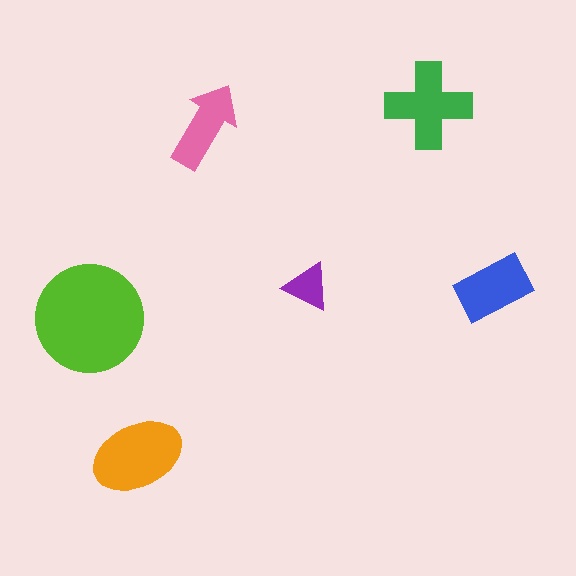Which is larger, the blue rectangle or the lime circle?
The lime circle.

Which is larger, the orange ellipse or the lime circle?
The lime circle.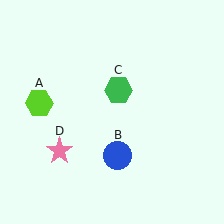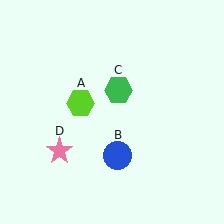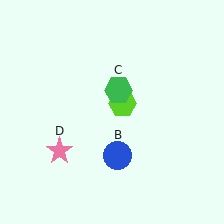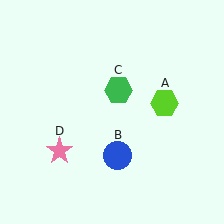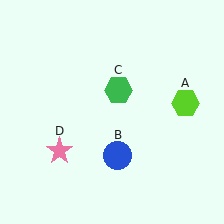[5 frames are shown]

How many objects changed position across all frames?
1 object changed position: lime hexagon (object A).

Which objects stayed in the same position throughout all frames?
Blue circle (object B) and green hexagon (object C) and pink star (object D) remained stationary.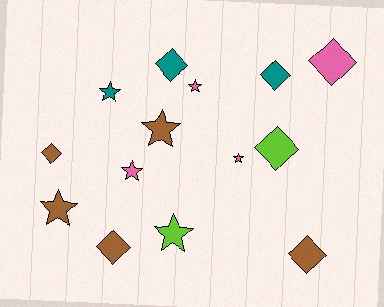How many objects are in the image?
There are 14 objects.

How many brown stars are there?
There are 2 brown stars.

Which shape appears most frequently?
Star, with 7 objects.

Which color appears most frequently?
Brown, with 5 objects.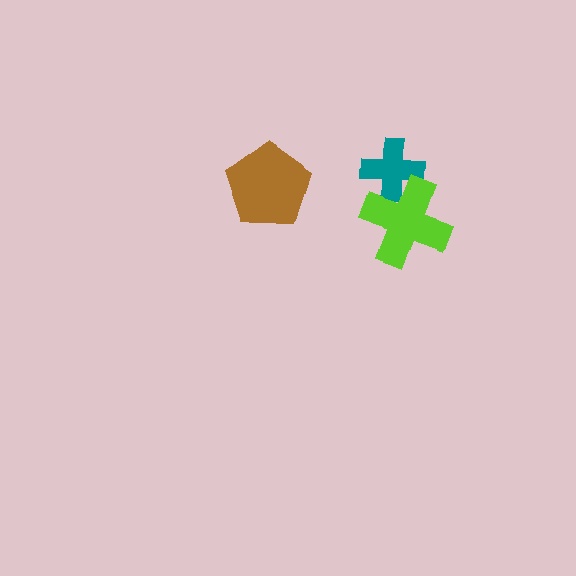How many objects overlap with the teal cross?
1 object overlaps with the teal cross.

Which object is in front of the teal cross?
The lime cross is in front of the teal cross.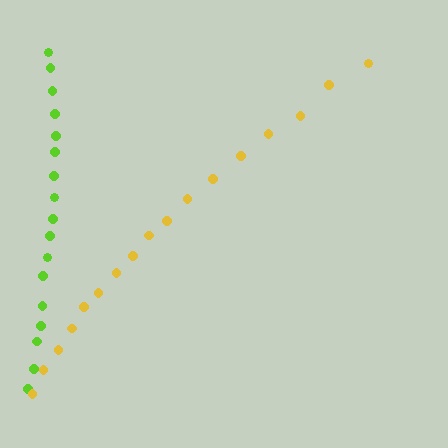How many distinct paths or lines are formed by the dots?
There are 2 distinct paths.